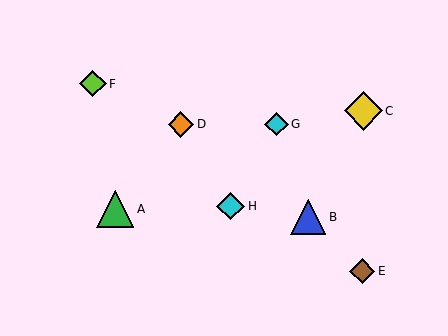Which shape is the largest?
The yellow diamond (labeled C) is the largest.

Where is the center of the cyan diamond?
The center of the cyan diamond is at (231, 206).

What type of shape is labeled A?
Shape A is a green triangle.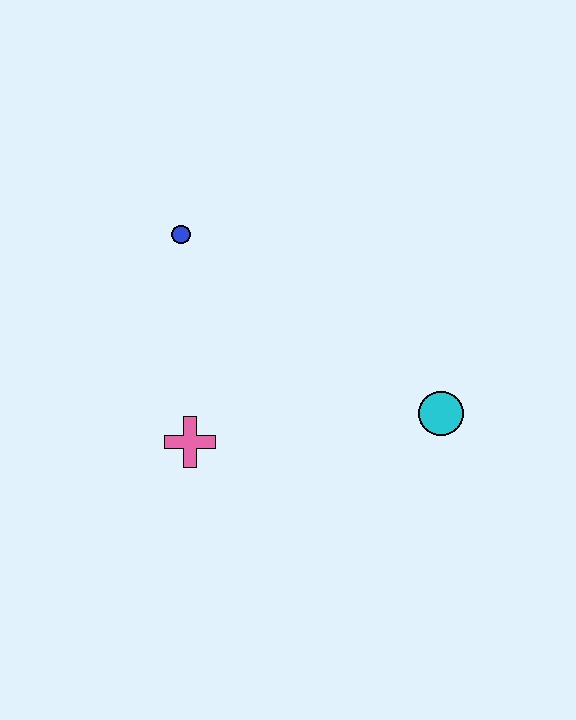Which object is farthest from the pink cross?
The cyan circle is farthest from the pink cross.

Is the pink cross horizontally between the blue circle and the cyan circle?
Yes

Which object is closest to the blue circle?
The pink cross is closest to the blue circle.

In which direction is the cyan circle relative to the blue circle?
The cyan circle is to the right of the blue circle.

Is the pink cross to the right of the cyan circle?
No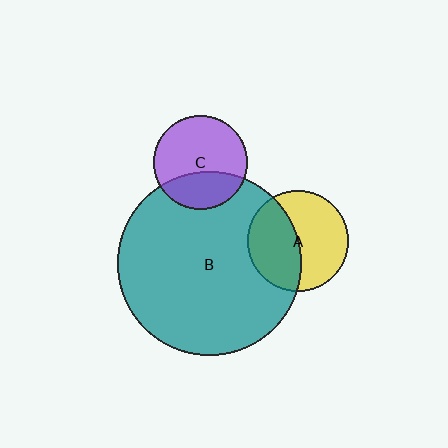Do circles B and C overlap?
Yes.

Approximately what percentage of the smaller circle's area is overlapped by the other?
Approximately 30%.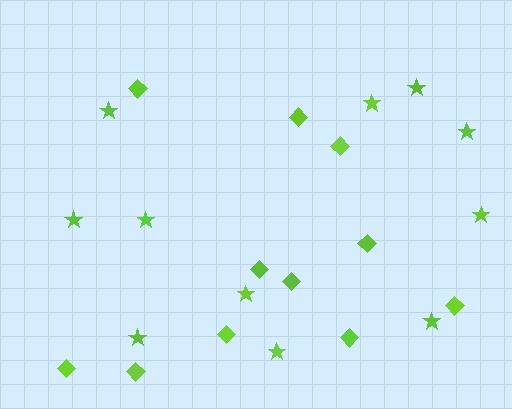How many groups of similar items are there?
There are 2 groups: one group of stars (11) and one group of diamonds (11).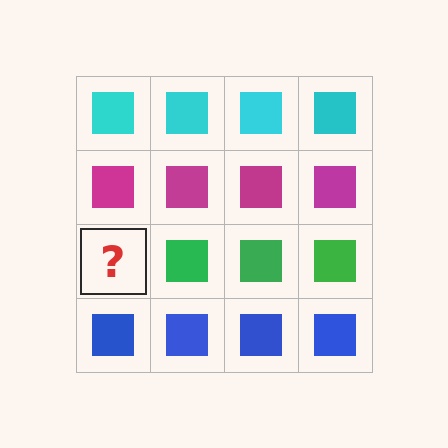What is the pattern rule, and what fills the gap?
The rule is that each row has a consistent color. The gap should be filled with a green square.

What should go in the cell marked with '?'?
The missing cell should contain a green square.